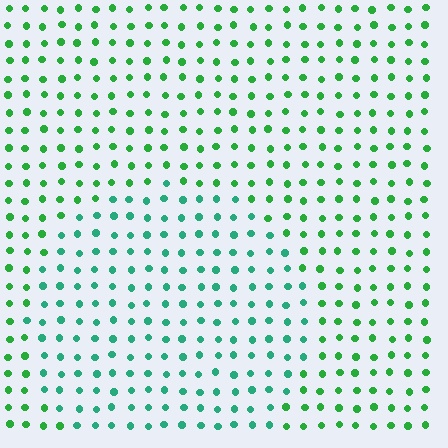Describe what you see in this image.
The image is filled with small green elements in a uniform arrangement. A circle-shaped region is visible where the elements are tinted to a slightly different hue, forming a subtle color boundary.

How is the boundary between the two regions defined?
The boundary is defined purely by a slight shift in hue (about 30 degrees). Spacing, size, and orientation are identical on both sides.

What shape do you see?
I see a circle.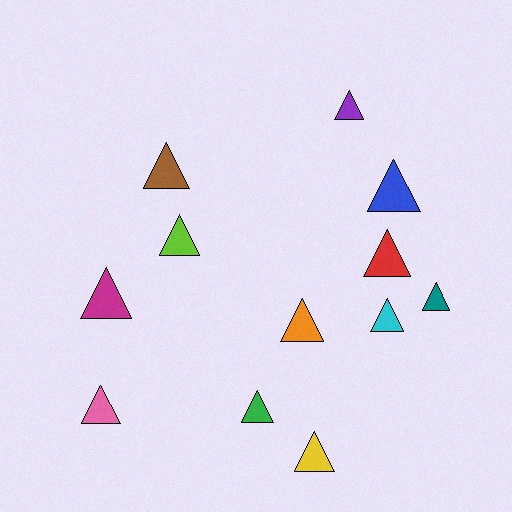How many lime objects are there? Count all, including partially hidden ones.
There is 1 lime object.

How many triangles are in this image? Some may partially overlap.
There are 12 triangles.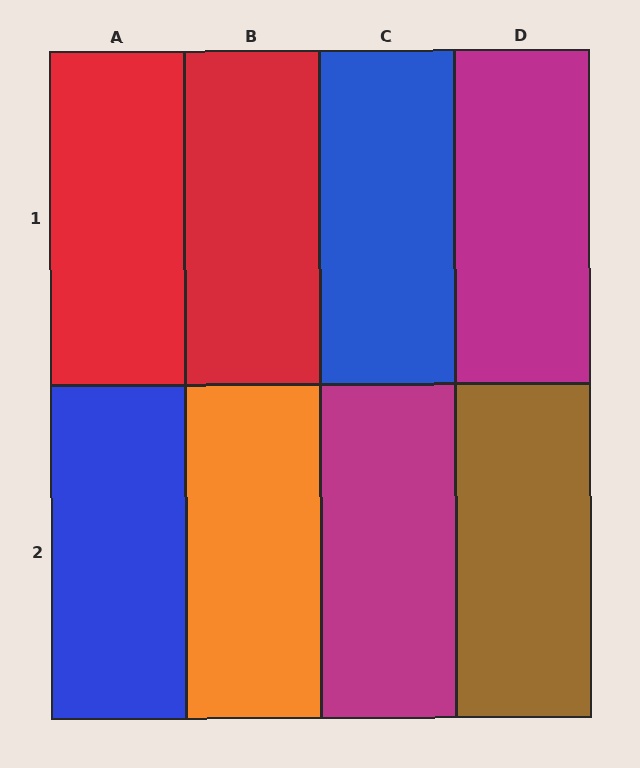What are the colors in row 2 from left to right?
Blue, orange, magenta, brown.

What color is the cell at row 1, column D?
Magenta.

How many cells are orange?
1 cell is orange.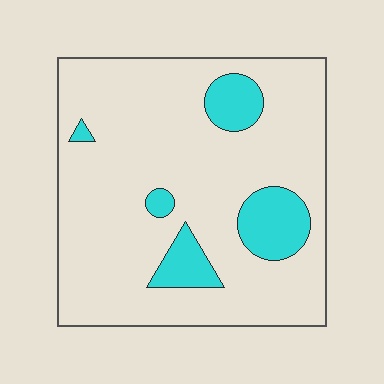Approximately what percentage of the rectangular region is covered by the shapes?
Approximately 15%.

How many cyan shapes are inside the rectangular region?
5.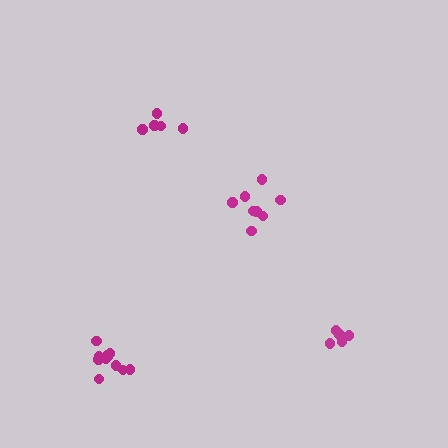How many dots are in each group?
Group 1: 5 dots, Group 2: 5 dots, Group 3: 11 dots, Group 4: 8 dots (29 total).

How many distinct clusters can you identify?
There are 4 distinct clusters.